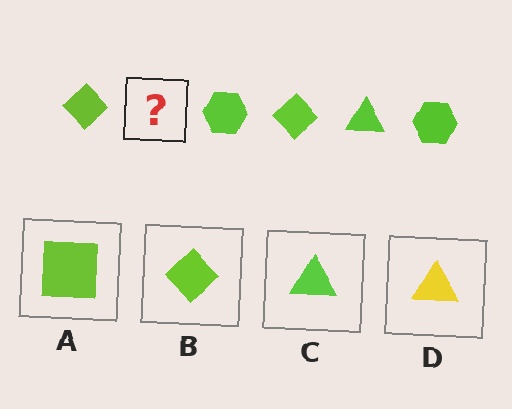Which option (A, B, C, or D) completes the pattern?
C.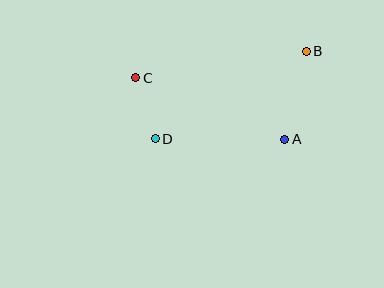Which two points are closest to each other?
Points C and D are closest to each other.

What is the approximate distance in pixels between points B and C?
The distance between B and C is approximately 172 pixels.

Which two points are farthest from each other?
Points B and D are farthest from each other.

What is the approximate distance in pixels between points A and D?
The distance between A and D is approximately 129 pixels.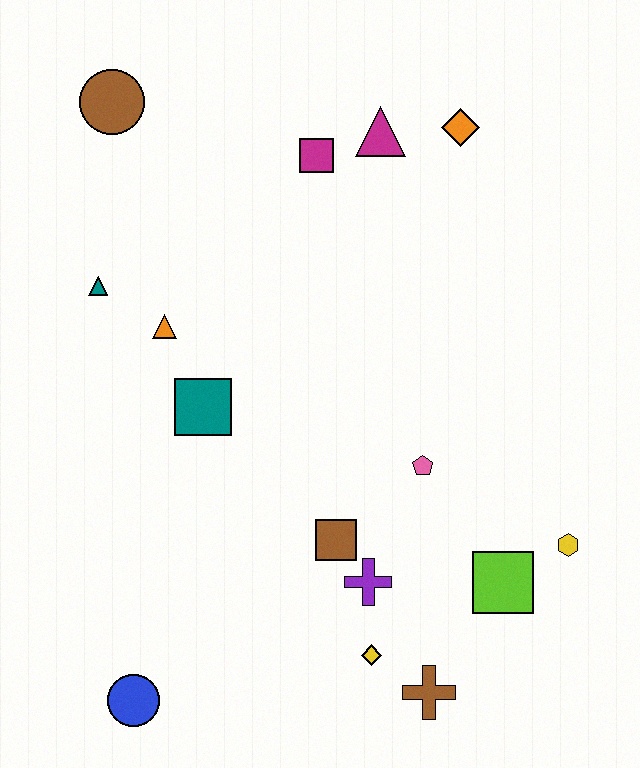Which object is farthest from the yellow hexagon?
The brown circle is farthest from the yellow hexagon.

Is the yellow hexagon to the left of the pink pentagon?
No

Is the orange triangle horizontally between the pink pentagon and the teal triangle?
Yes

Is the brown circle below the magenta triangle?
No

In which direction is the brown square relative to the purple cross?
The brown square is above the purple cross.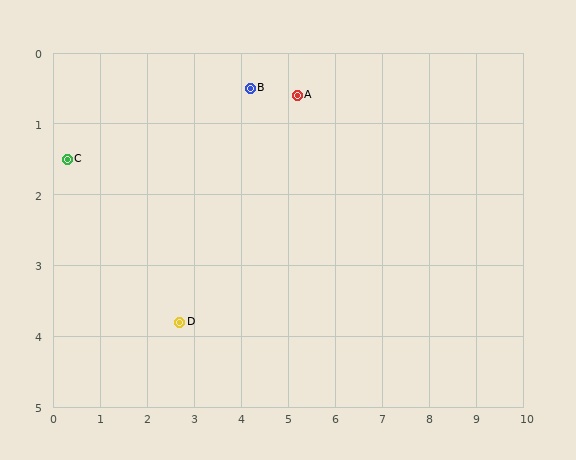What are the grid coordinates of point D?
Point D is at approximately (2.7, 3.8).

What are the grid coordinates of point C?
Point C is at approximately (0.3, 1.5).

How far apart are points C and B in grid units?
Points C and B are about 4.0 grid units apart.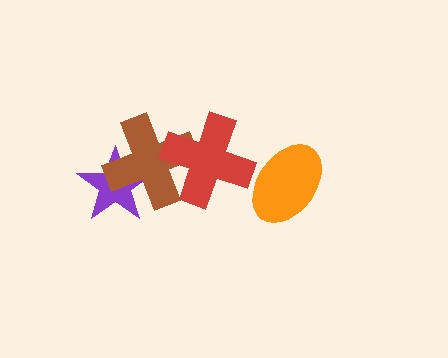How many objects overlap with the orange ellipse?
0 objects overlap with the orange ellipse.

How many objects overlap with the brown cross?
2 objects overlap with the brown cross.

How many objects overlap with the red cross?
1 object overlaps with the red cross.